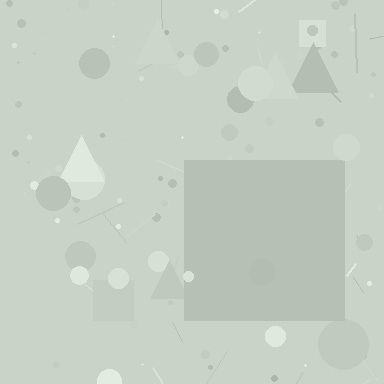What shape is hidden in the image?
A square is hidden in the image.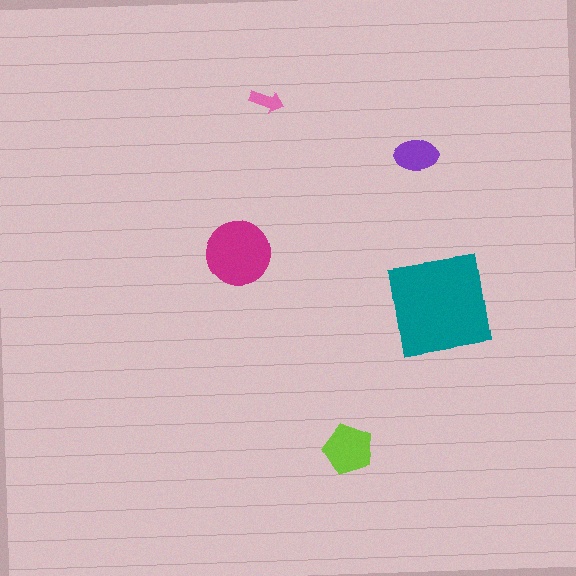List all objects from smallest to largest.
The pink arrow, the purple ellipse, the lime pentagon, the magenta circle, the teal square.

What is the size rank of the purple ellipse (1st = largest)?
4th.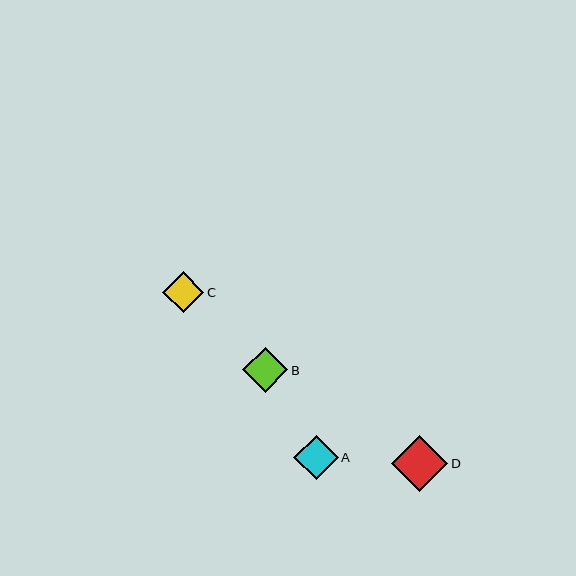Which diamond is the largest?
Diamond D is the largest with a size of approximately 56 pixels.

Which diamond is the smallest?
Diamond C is the smallest with a size of approximately 41 pixels.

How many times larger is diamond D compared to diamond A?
Diamond D is approximately 1.3 times the size of diamond A.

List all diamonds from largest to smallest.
From largest to smallest: D, B, A, C.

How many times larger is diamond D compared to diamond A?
Diamond D is approximately 1.3 times the size of diamond A.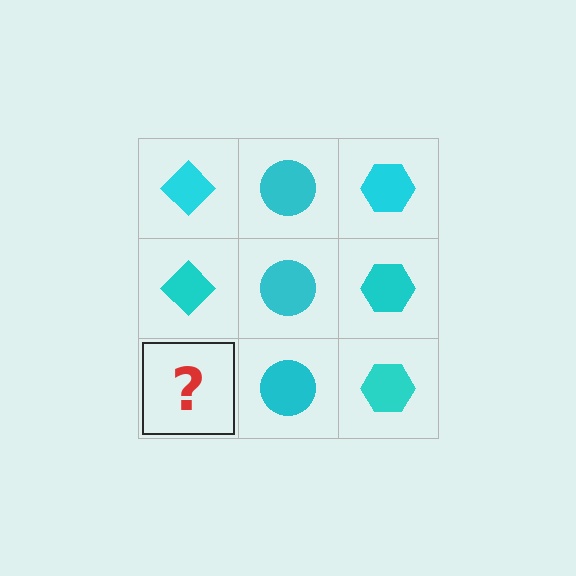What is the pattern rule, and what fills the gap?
The rule is that each column has a consistent shape. The gap should be filled with a cyan diamond.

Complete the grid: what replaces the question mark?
The question mark should be replaced with a cyan diamond.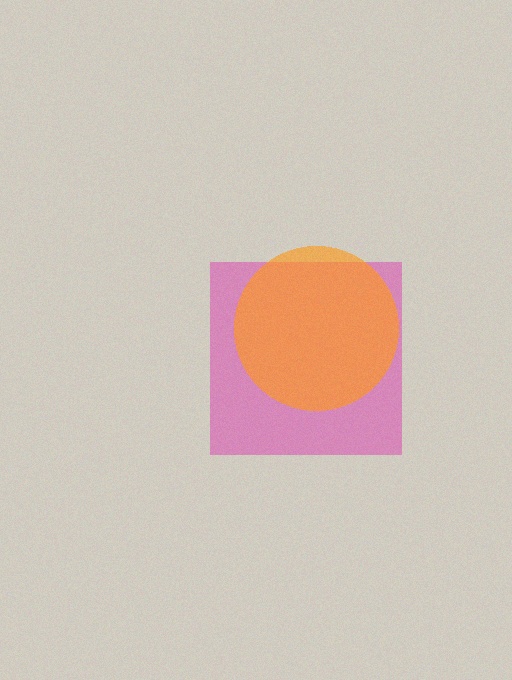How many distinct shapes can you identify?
There are 2 distinct shapes: a pink square, an orange circle.